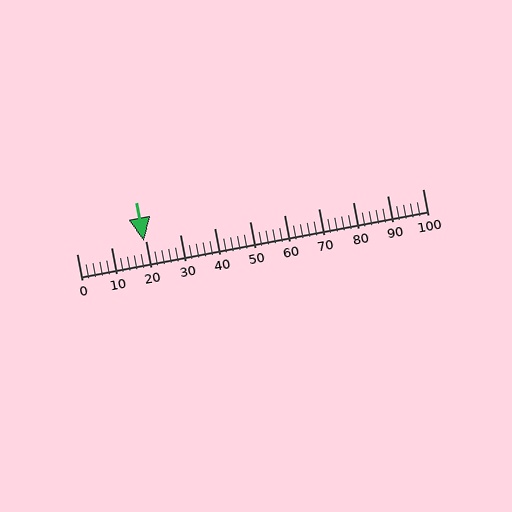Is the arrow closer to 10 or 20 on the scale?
The arrow is closer to 20.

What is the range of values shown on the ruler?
The ruler shows values from 0 to 100.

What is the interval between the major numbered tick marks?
The major tick marks are spaced 10 units apart.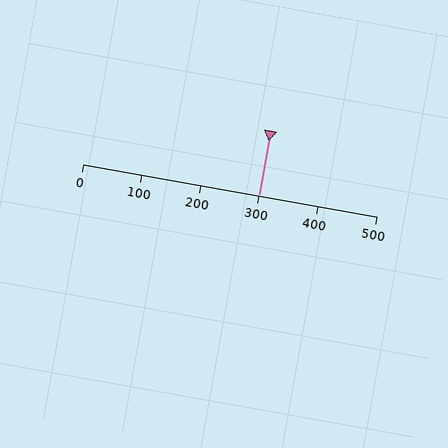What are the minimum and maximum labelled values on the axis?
The axis runs from 0 to 500.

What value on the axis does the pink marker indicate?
The marker indicates approximately 300.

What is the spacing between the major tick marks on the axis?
The major ticks are spaced 100 apart.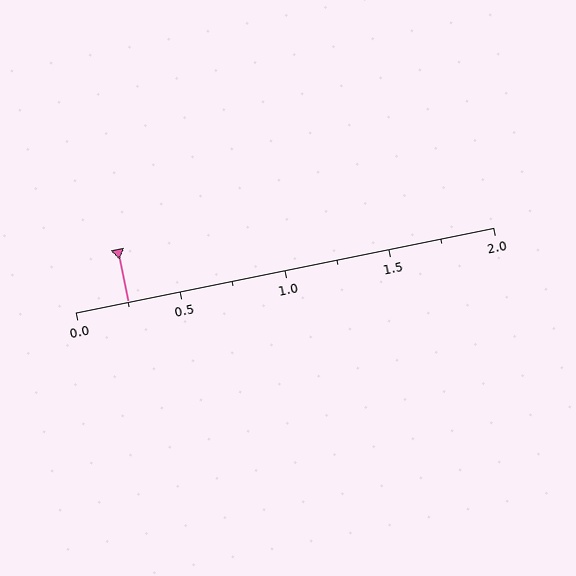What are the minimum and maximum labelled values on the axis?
The axis runs from 0.0 to 2.0.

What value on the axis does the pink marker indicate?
The marker indicates approximately 0.25.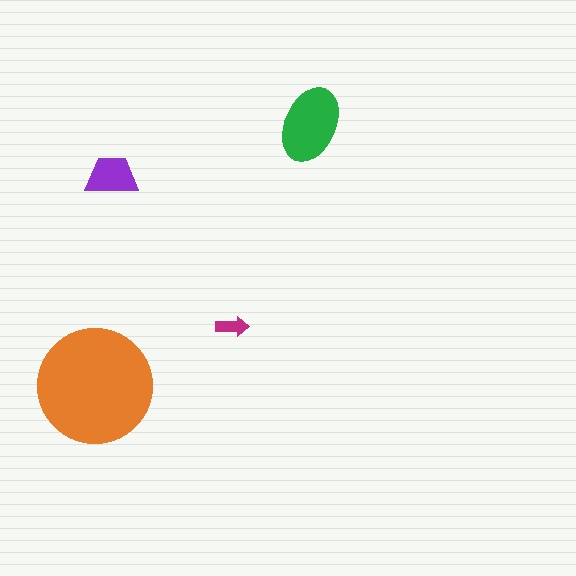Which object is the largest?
The orange circle.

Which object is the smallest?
The magenta arrow.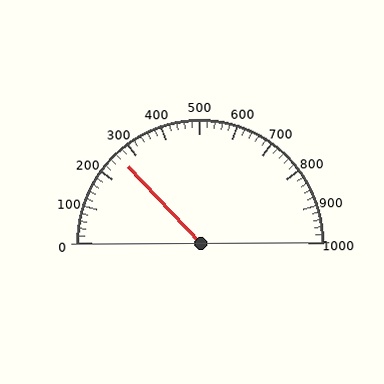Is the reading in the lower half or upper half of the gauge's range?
The reading is in the lower half of the range (0 to 1000).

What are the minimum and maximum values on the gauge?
The gauge ranges from 0 to 1000.